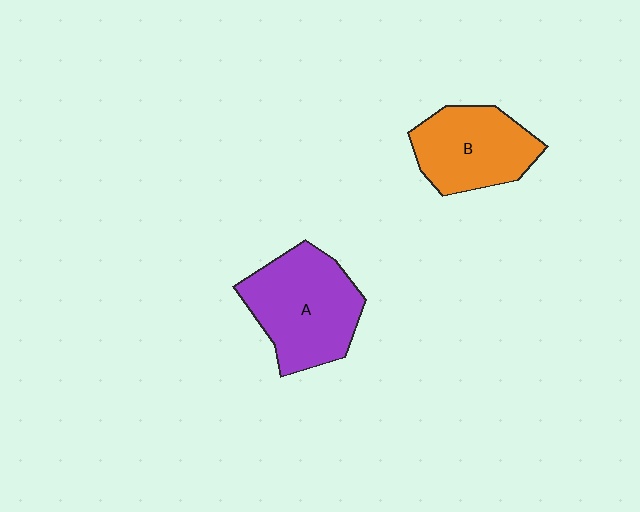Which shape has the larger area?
Shape A (purple).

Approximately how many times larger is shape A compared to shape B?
Approximately 1.2 times.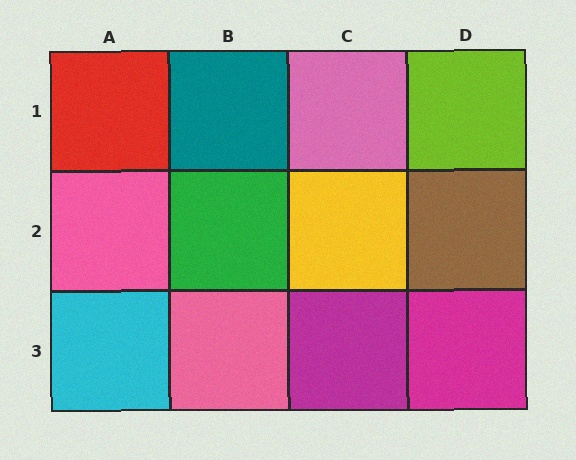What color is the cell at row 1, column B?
Teal.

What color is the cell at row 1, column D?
Lime.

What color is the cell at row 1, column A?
Red.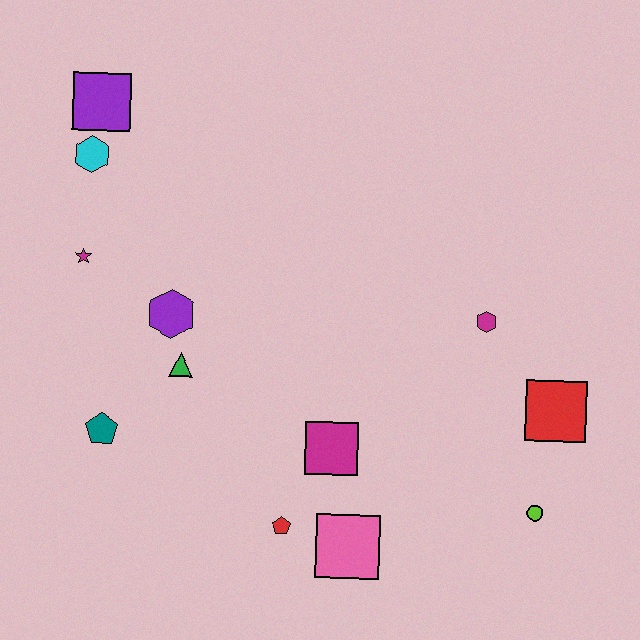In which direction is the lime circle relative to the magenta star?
The lime circle is to the right of the magenta star.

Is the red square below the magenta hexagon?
Yes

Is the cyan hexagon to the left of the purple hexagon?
Yes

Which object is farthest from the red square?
The purple square is farthest from the red square.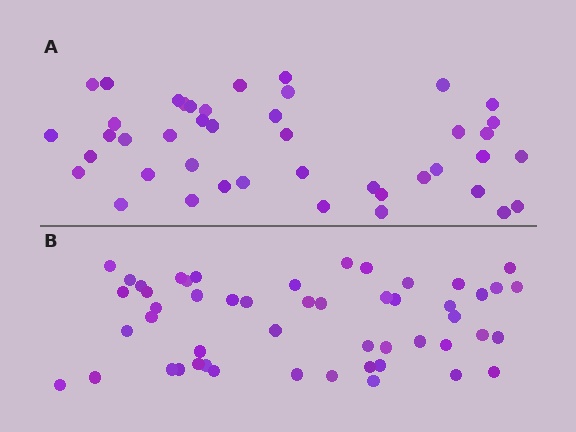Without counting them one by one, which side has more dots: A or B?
Region B (the bottom region) has more dots.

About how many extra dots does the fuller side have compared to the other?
Region B has roughly 8 or so more dots than region A.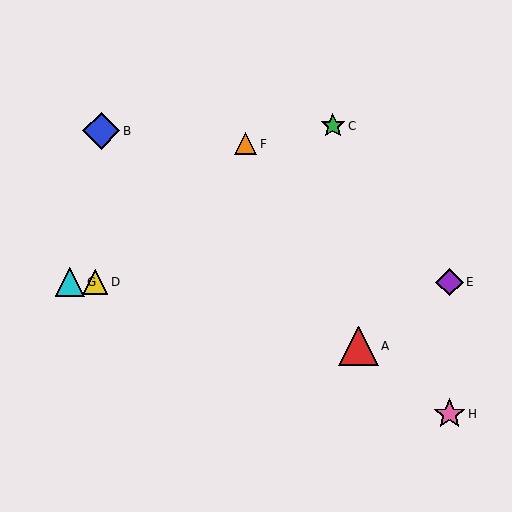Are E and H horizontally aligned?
No, E is at y≈282 and H is at y≈414.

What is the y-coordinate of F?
Object F is at y≈144.